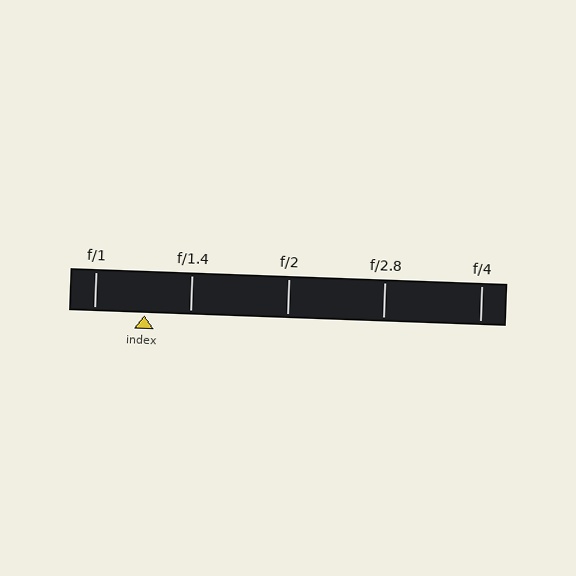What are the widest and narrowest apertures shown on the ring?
The widest aperture shown is f/1 and the narrowest is f/4.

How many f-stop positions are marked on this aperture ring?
There are 5 f-stop positions marked.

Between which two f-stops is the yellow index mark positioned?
The index mark is between f/1 and f/1.4.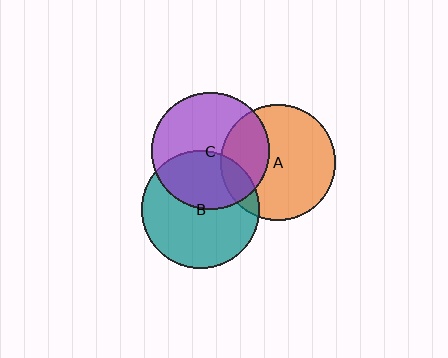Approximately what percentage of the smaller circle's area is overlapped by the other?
Approximately 10%.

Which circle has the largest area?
Circle B (teal).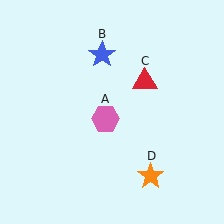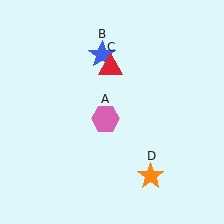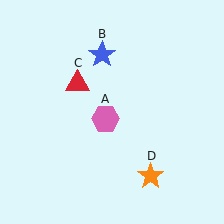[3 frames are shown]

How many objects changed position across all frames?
1 object changed position: red triangle (object C).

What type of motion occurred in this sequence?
The red triangle (object C) rotated counterclockwise around the center of the scene.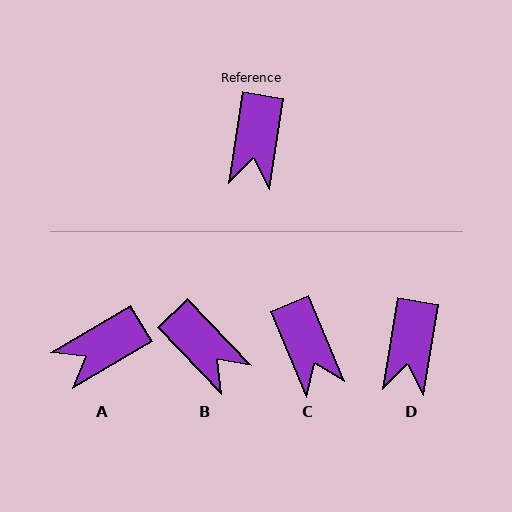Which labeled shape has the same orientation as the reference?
D.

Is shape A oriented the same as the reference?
No, it is off by about 51 degrees.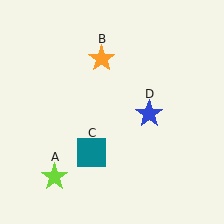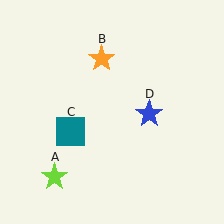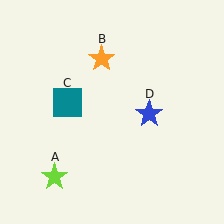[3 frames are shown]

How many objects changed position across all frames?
1 object changed position: teal square (object C).